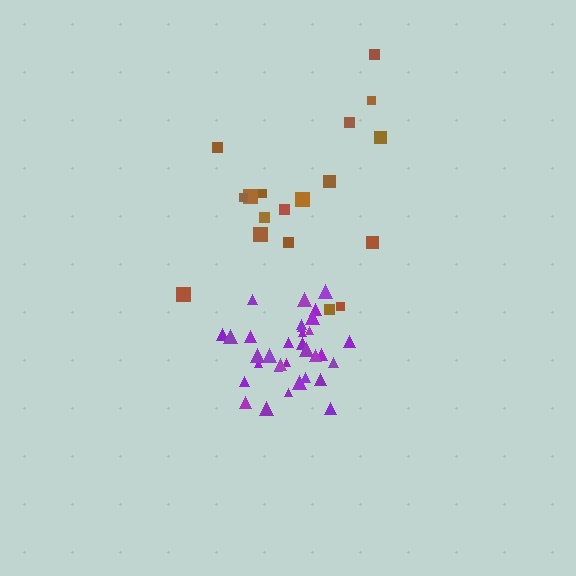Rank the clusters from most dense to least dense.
purple, brown.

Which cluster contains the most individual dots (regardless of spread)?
Purple (33).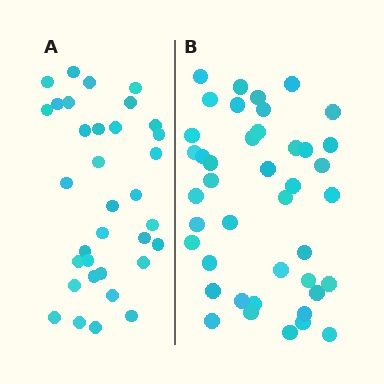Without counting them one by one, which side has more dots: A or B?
Region B (the right region) has more dots.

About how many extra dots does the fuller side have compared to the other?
Region B has roughly 8 or so more dots than region A.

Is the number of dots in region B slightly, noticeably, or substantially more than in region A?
Region B has only slightly more — the two regions are fairly close. The ratio is roughly 1.2 to 1.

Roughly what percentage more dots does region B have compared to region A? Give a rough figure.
About 25% more.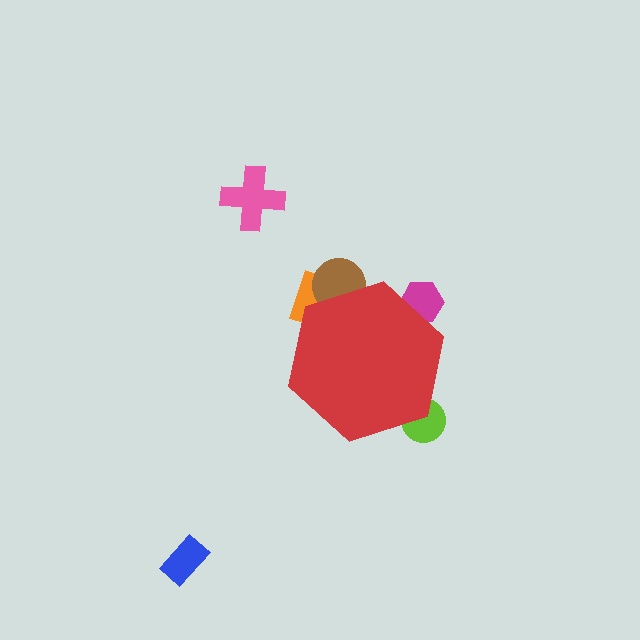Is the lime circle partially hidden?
Yes, the lime circle is partially hidden behind the red hexagon.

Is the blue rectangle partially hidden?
No, the blue rectangle is fully visible.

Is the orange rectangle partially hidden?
Yes, the orange rectangle is partially hidden behind the red hexagon.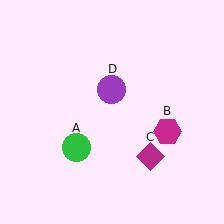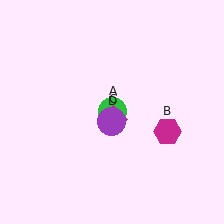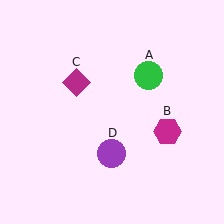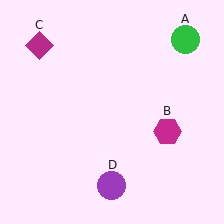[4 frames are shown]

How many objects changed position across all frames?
3 objects changed position: green circle (object A), magenta diamond (object C), purple circle (object D).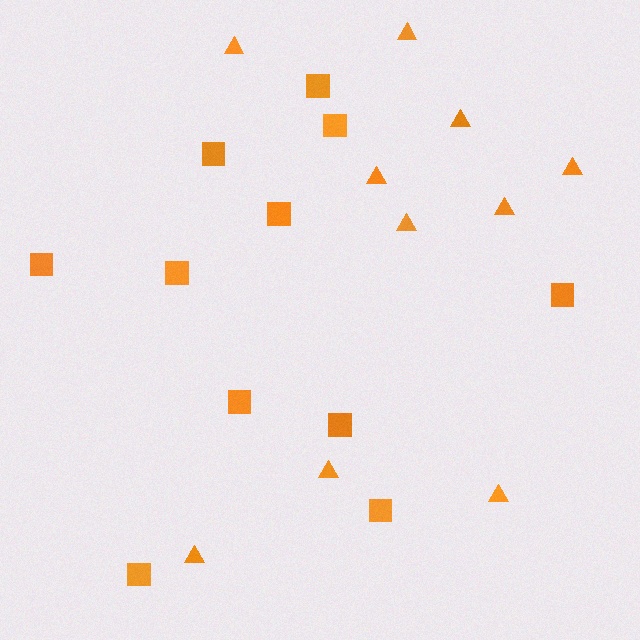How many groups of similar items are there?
There are 2 groups: one group of squares (11) and one group of triangles (10).